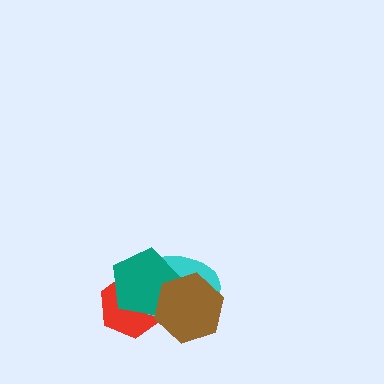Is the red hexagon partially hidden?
Yes, it is partially covered by another shape.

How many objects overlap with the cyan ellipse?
3 objects overlap with the cyan ellipse.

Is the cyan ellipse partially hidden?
Yes, it is partially covered by another shape.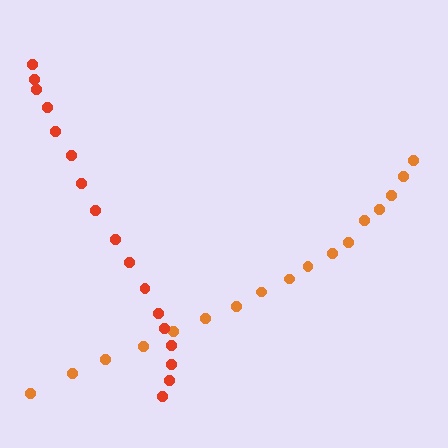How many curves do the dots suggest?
There are 2 distinct paths.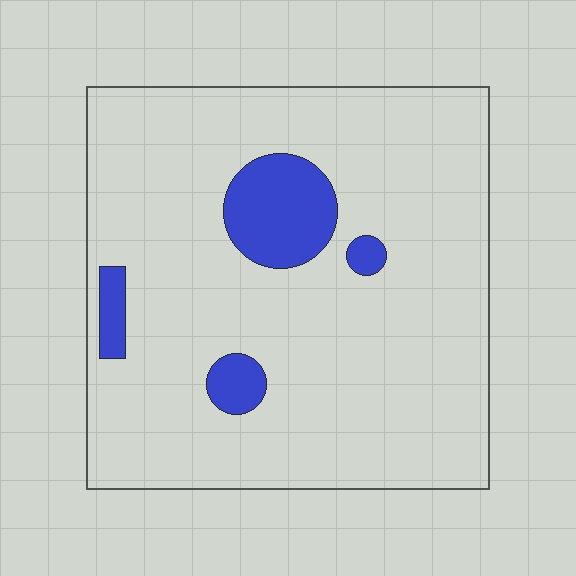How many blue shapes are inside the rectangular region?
4.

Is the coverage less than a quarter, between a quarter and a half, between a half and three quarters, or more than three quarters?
Less than a quarter.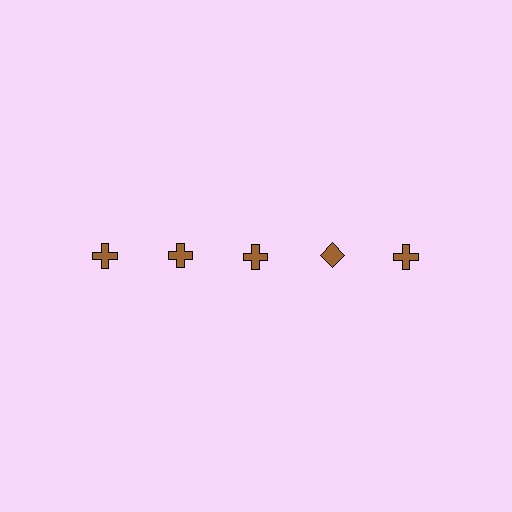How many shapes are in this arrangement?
There are 5 shapes arranged in a grid pattern.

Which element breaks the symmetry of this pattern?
The brown diamond in the top row, second from right column breaks the symmetry. All other shapes are brown crosses.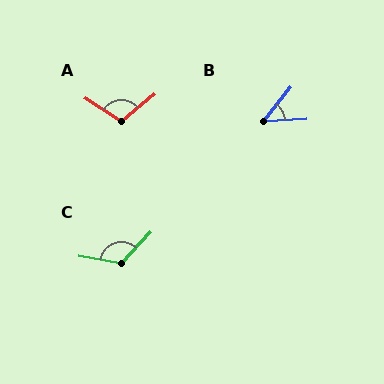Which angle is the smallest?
B, at approximately 48 degrees.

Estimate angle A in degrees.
Approximately 108 degrees.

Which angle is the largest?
C, at approximately 123 degrees.